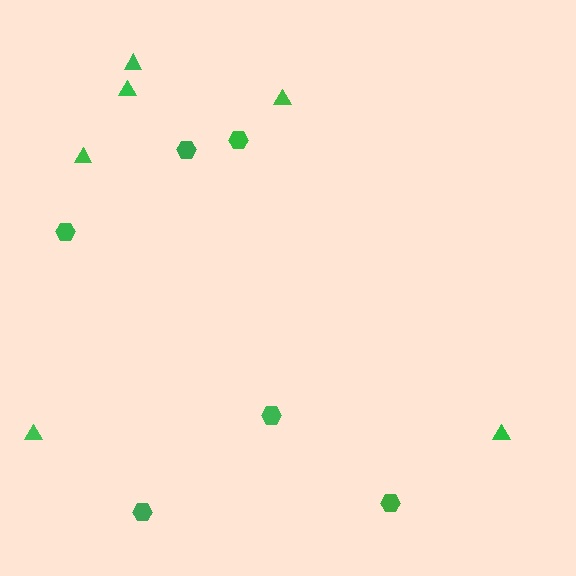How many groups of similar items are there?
There are 2 groups: one group of triangles (6) and one group of hexagons (6).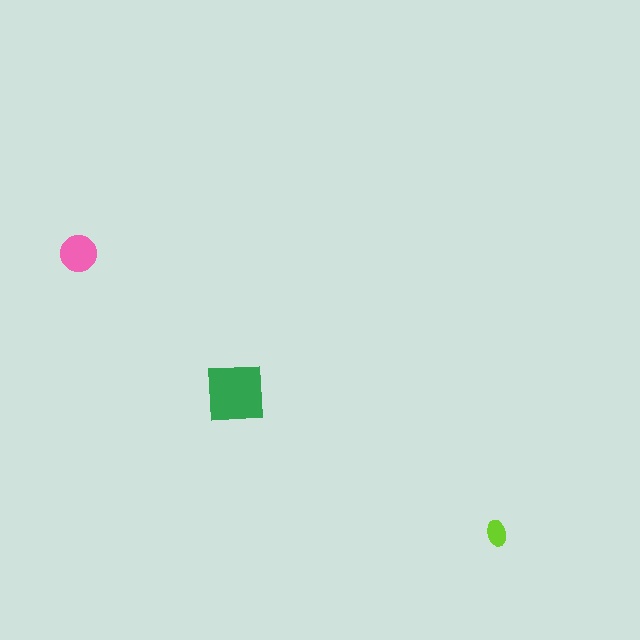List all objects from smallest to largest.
The lime ellipse, the pink circle, the green square.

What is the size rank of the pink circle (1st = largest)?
2nd.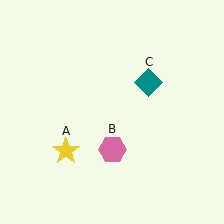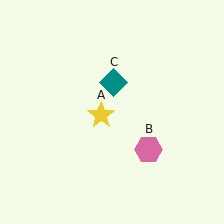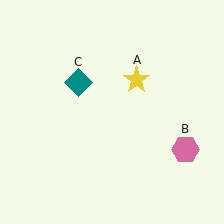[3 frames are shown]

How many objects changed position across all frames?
3 objects changed position: yellow star (object A), pink hexagon (object B), teal diamond (object C).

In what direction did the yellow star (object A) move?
The yellow star (object A) moved up and to the right.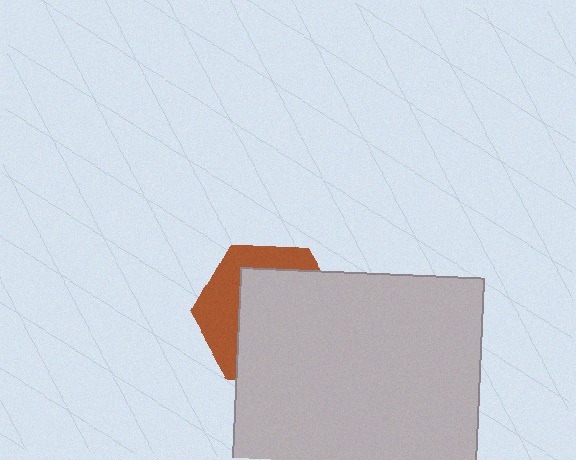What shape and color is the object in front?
The object in front is a light gray square.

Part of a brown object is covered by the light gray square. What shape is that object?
It is a hexagon.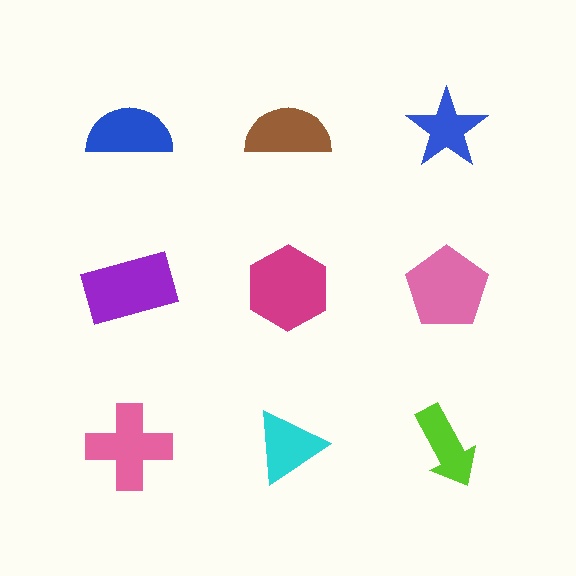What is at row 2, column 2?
A magenta hexagon.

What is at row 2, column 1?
A purple rectangle.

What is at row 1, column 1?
A blue semicircle.